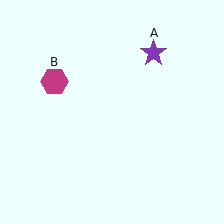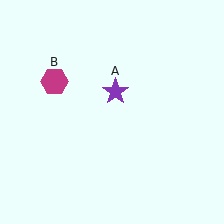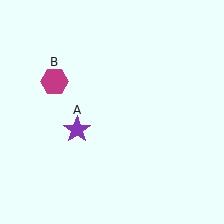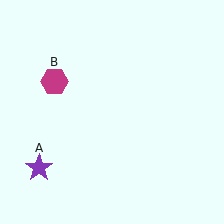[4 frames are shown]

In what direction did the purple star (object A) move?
The purple star (object A) moved down and to the left.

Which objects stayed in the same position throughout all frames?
Magenta hexagon (object B) remained stationary.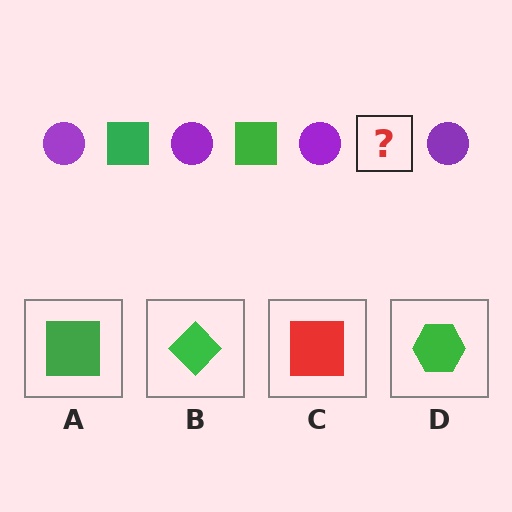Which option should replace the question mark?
Option A.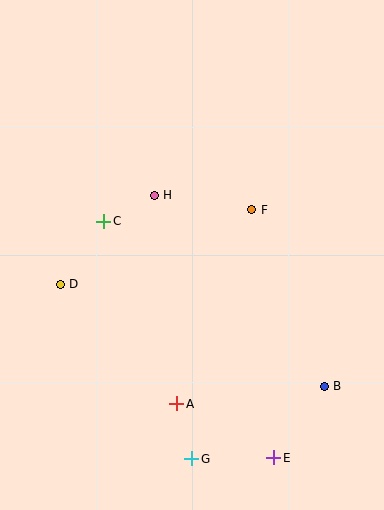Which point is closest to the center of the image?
Point H at (154, 195) is closest to the center.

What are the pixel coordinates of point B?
Point B is at (324, 386).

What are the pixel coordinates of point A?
Point A is at (177, 404).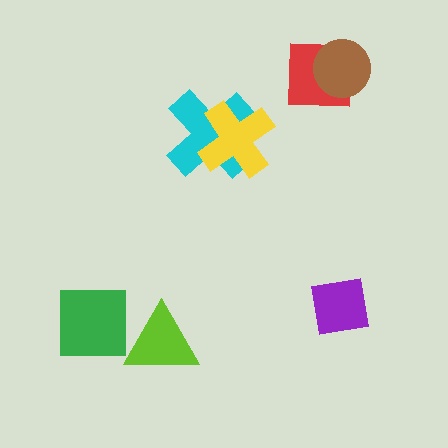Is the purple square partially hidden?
No, no other shape covers it.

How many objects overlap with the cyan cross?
1 object overlaps with the cyan cross.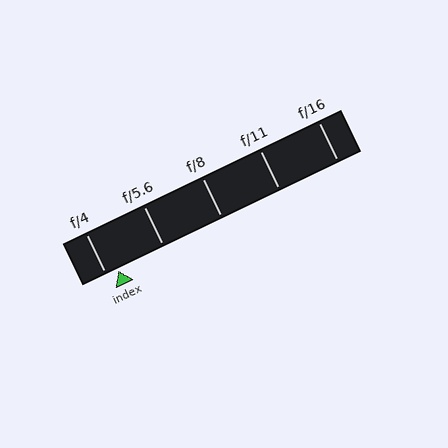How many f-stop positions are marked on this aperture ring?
There are 5 f-stop positions marked.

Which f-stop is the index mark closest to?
The index mark is closest to f/4.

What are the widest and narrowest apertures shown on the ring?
The widest aperture shown is f/4 and the narrowest is f/16.